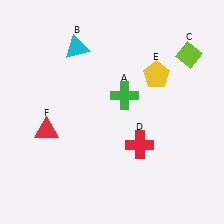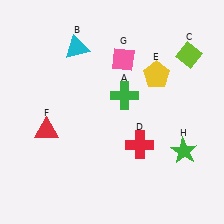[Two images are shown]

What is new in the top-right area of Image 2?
A pink diamond (G) was added in the top-right area of Image 2.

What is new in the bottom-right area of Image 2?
A green star (H) was added in the bottom-right area of Image 2.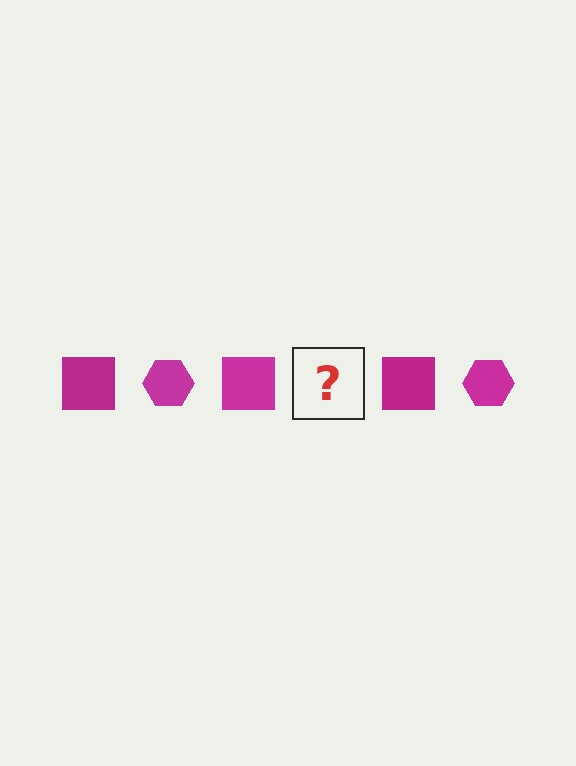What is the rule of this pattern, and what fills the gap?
The rule is that the pattern cycles through square, hexagon shapes in magenta. The gap should be filled with a magenta hexagon.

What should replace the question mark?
The question mark should be replaced with a magenta hexagon.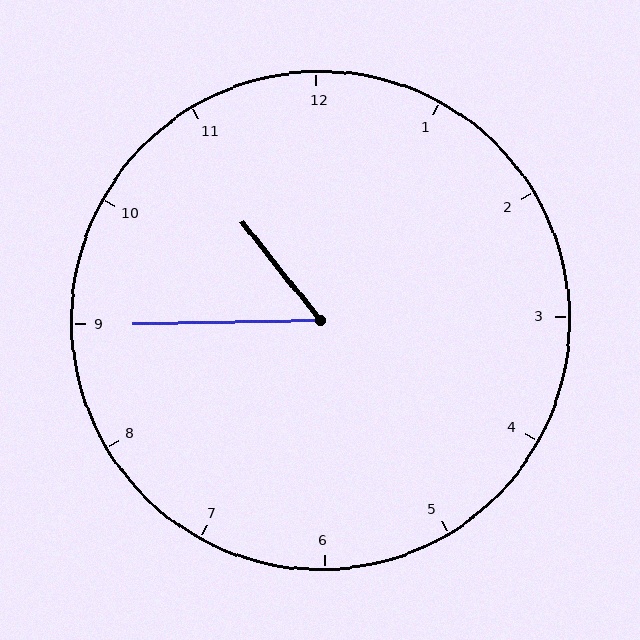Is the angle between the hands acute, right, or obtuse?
It is acute.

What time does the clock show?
10:45.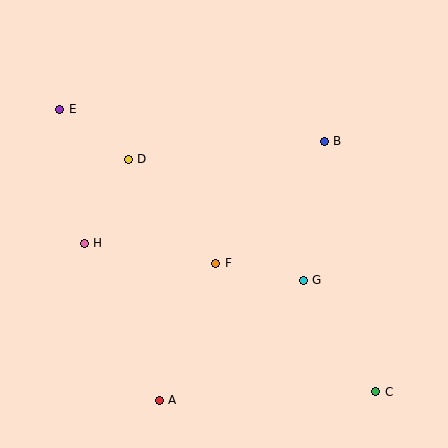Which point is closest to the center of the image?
Point F at (216, 263) is closest to the center.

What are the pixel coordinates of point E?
Point E is at (60, 109).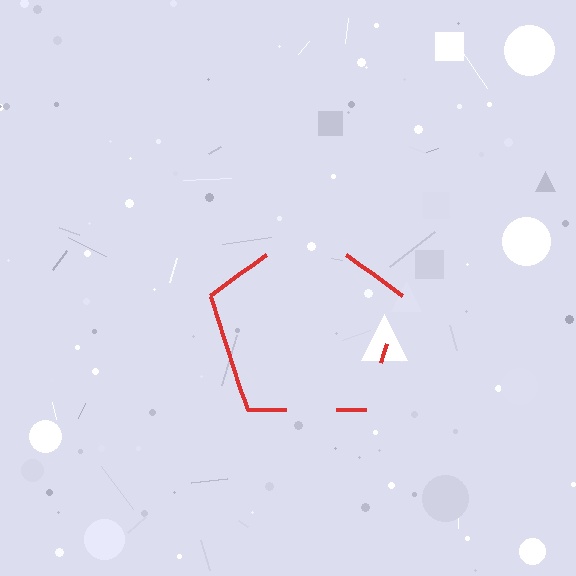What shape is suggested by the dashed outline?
The dashed outline suggests a pentagon.